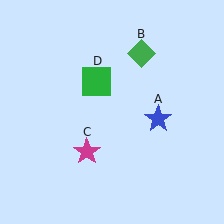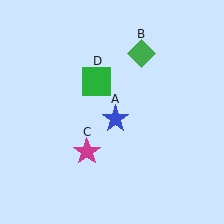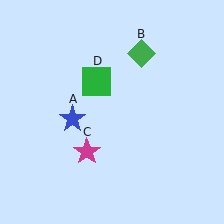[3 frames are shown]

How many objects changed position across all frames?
1 object changed position: blue star (object A).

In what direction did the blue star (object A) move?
The blue star (object A) moved left.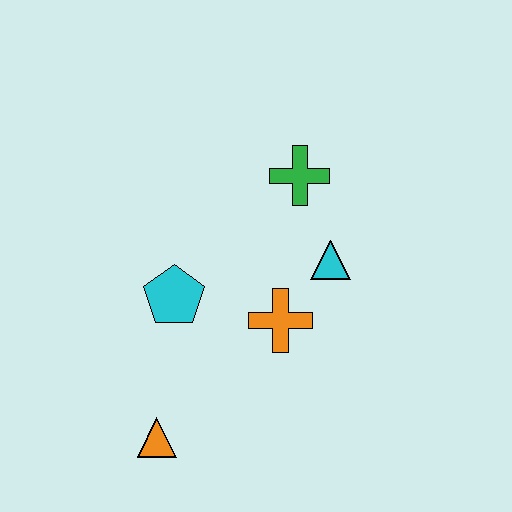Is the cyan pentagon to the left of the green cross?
Yes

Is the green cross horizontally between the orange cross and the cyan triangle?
Yes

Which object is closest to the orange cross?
The cyan triangle is closest to the orange cross.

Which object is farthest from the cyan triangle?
The orange triangle is farthest from the cyan triangle.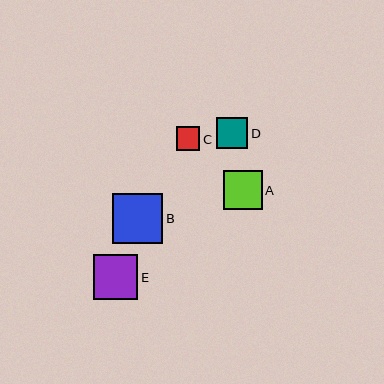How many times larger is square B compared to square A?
Square B is approximately 1.3 times the size of square A.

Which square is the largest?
Square B is the largest with a size of approximately 50 pixels.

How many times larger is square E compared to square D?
Square E is approximately 1.4 times the size of square D.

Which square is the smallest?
Square C is the smallest with a size of approximately 24 pixels.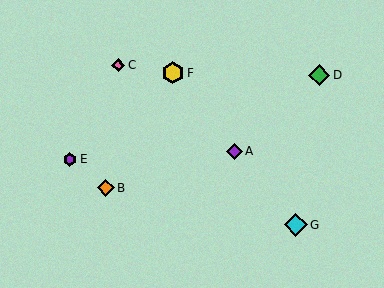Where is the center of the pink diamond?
The center of the pink diamond is at (118, 65).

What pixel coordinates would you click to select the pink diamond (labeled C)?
Click at (118, 65) to select the pink diamond C.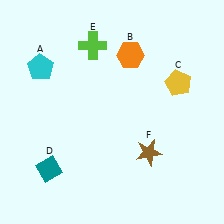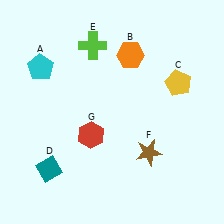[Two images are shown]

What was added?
A red hexagon (G) was added in Image 2.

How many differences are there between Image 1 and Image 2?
There is 1 difference between the two images.